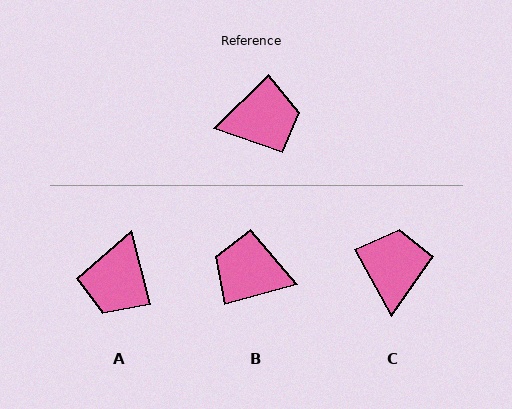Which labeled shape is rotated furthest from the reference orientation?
B, about 150 degrees away.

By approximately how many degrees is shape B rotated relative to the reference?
Approximately 150 degrees counter-clockwise.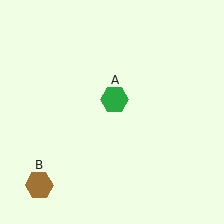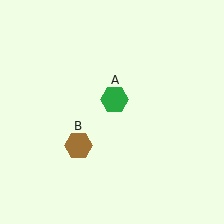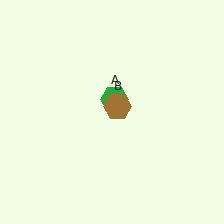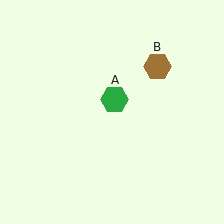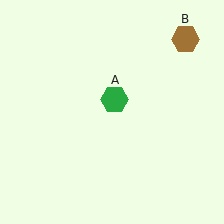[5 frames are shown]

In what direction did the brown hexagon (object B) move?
The brown hexagon (object B) moved up and to the right.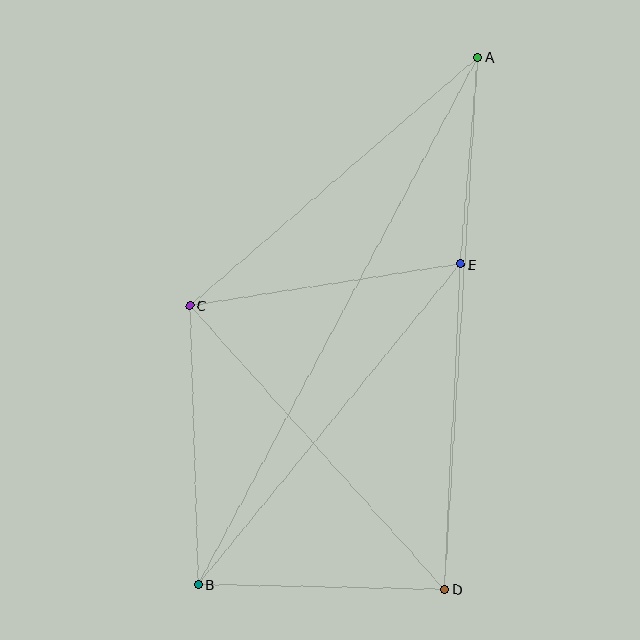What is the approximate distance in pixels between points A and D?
The distance between A and D is approximately 533 pixels.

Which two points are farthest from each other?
Points A and B are farthest from each other.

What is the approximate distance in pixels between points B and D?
The distance between B and D is approximately 246 pixels.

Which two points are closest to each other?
Points A and E are closest to each other.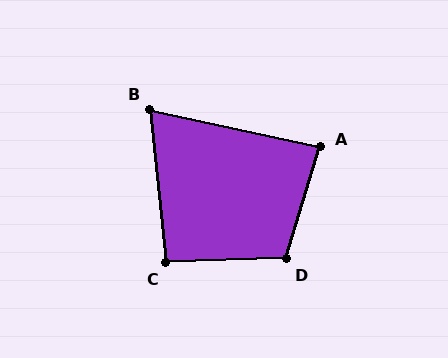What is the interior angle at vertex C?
Approximately 94 degrees (approximately right).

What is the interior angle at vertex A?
Approximately 86 degrees (approximately right).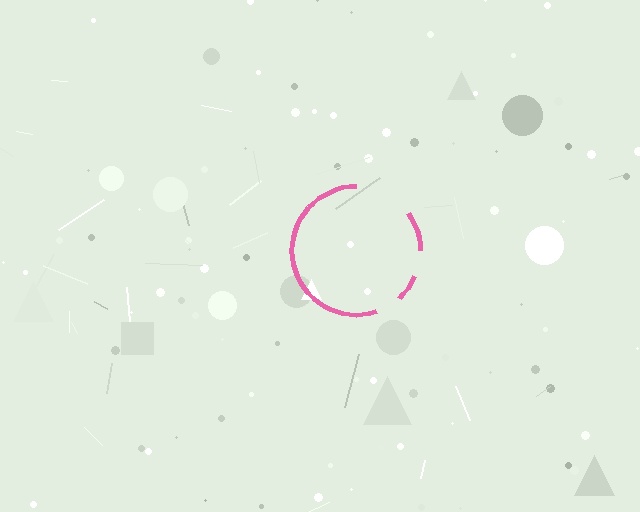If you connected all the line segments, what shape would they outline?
They would outline a circle.